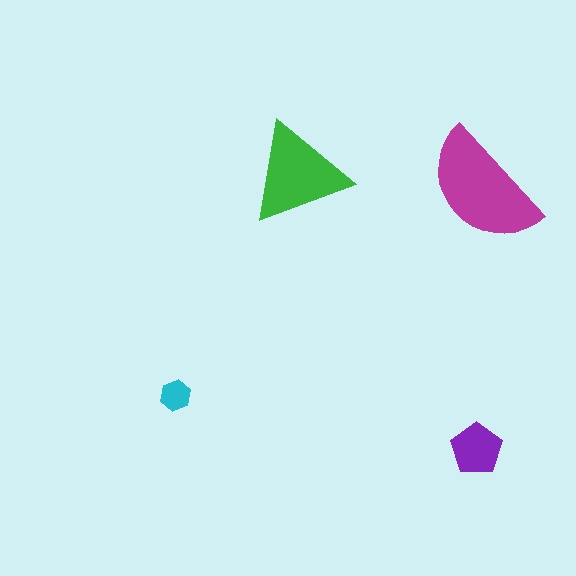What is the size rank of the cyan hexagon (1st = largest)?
4th.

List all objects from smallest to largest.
The cyan hexagon, the purple pentagon, the green triangle, the magenta semicircle.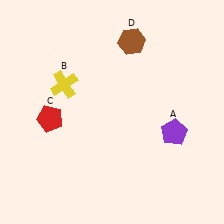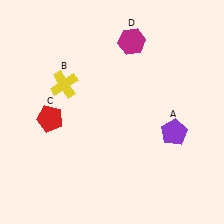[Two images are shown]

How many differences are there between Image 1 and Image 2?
There is 1 difference between the two images.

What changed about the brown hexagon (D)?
In Image 1, D is brown. In Image 2, it changed to magenta.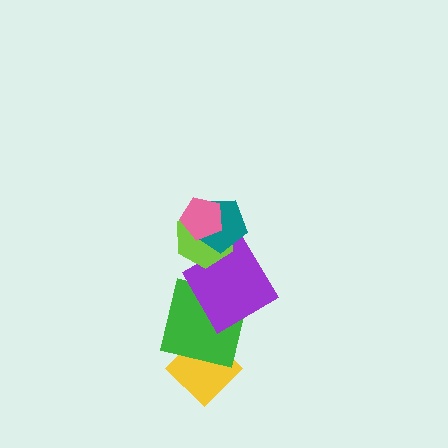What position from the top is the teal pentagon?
The teal pentagon is 2nd from the top.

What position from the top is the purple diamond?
The purple diamond is 4th from the top.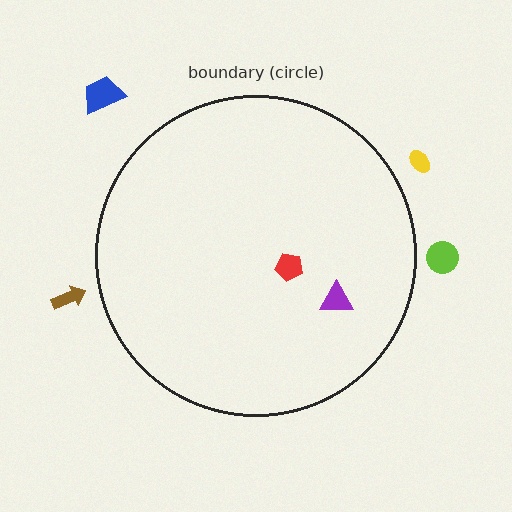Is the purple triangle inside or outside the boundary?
Inside.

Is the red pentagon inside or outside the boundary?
Inside.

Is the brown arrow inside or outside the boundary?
Outside.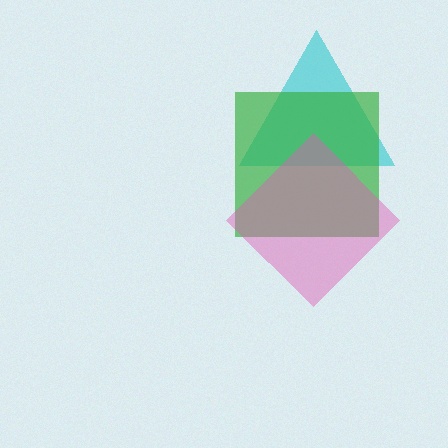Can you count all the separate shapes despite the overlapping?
Yes, there are 3 separate shapes.